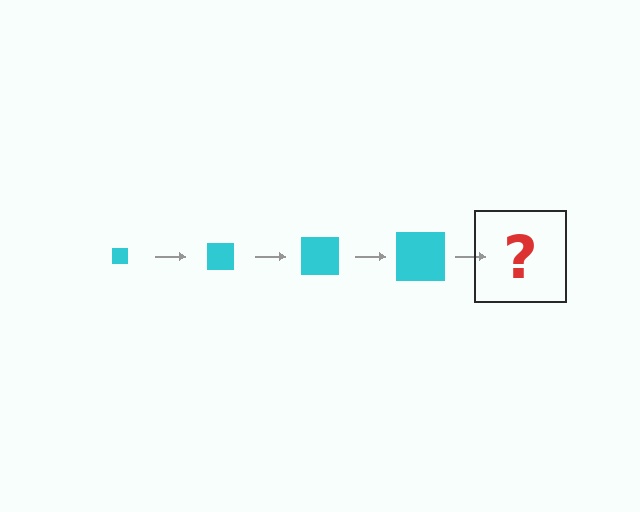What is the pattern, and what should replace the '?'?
The pattern is that the square gets progressively larger each step. The '?' should be a cyan square, larger than the previous one.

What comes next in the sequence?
The next element should be a cyan square, larger than the previous one.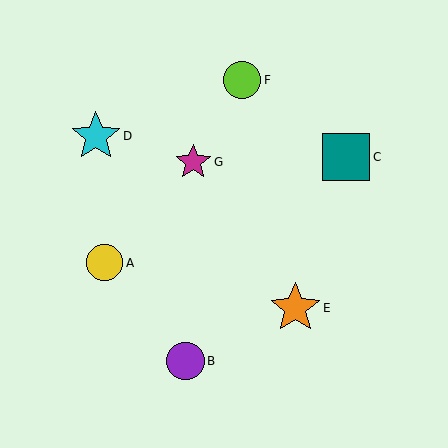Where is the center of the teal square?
The center of the teal square is at (346, 157).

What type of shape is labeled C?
Shape C is a teal square.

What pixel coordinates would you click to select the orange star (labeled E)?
Click at (295, 308) to select the orange star E.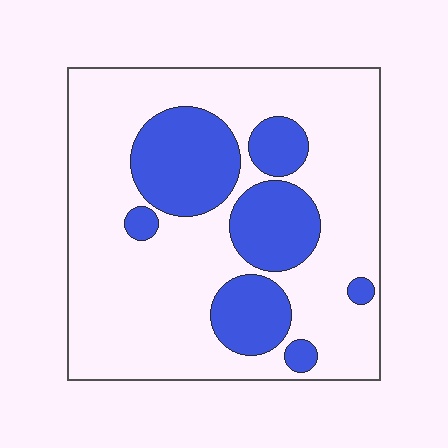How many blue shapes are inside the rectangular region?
7.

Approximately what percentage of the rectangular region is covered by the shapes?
Approximately 25%.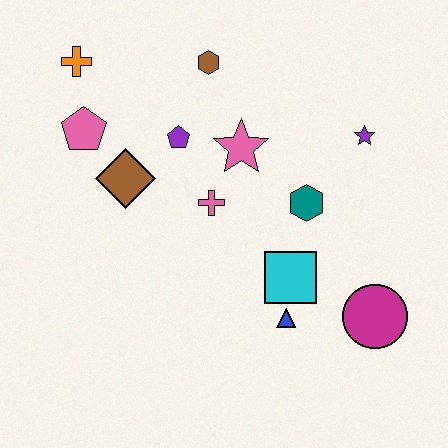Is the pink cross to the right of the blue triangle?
No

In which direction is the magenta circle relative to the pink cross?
The magenta circle is to the right of the pink cross.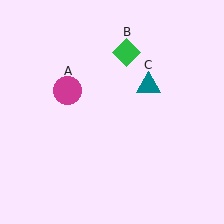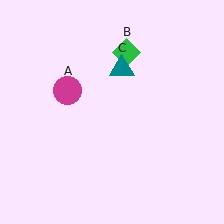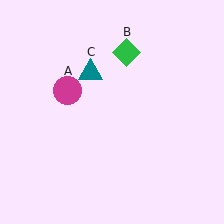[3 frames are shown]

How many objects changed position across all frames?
1 object changed position: teal triangle (object C).